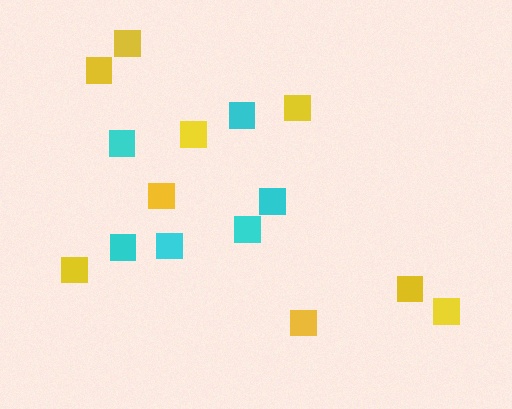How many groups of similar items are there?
There are 2 groups: one group of yellow squares (9) and one group of cyan squares (6).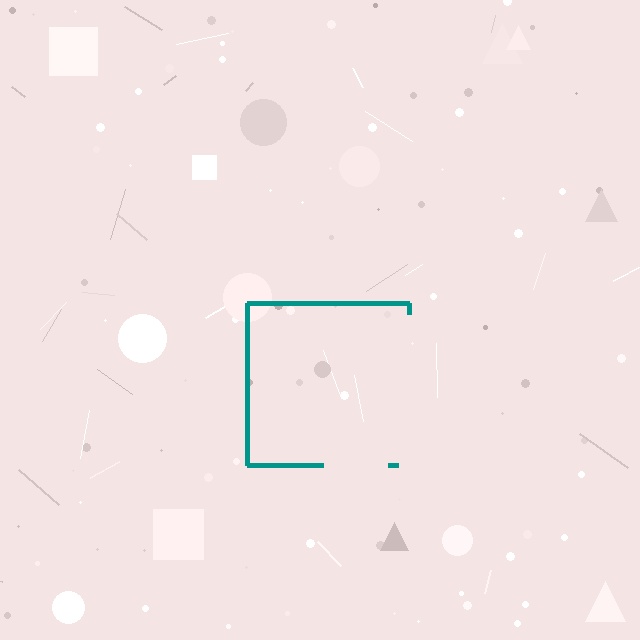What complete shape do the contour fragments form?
The contour fragments form a square.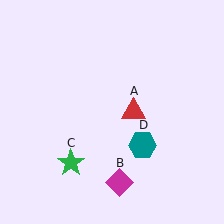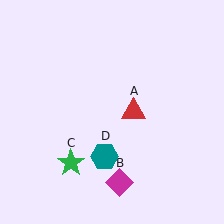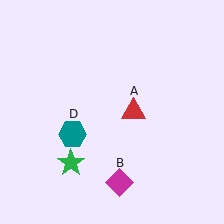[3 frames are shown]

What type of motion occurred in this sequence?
The teal hexagon (object D) rotated clockwise around the center of the scene.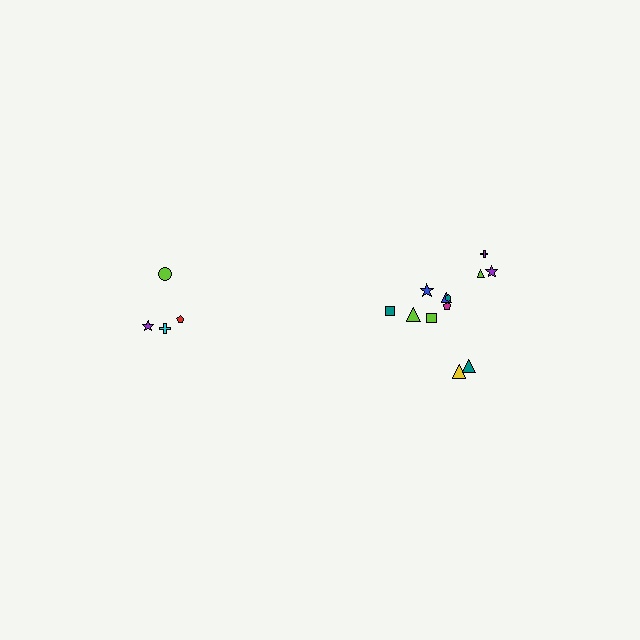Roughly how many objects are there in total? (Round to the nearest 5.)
Roughly 15 objects in total.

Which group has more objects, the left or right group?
The right group.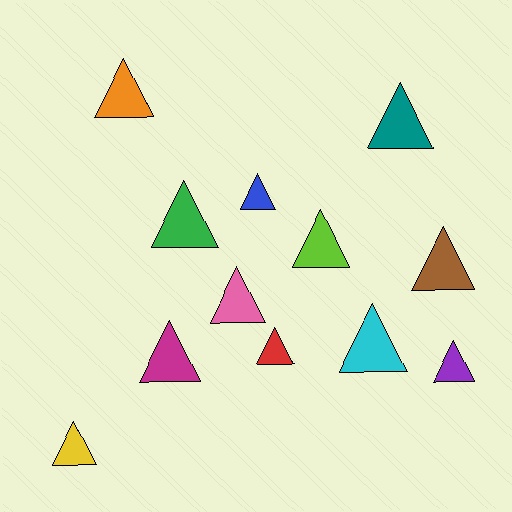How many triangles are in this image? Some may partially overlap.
There are 12 triangles.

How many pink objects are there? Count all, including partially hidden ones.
There is 1 pink object.